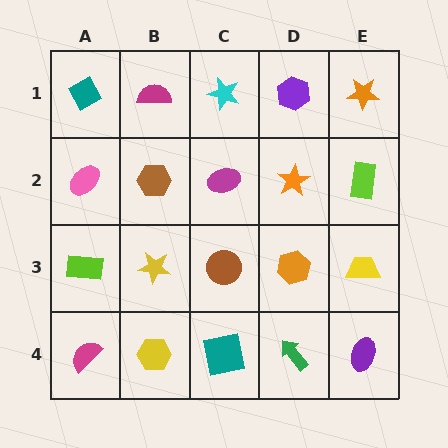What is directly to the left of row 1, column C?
A magenta semicircle.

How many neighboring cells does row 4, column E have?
2.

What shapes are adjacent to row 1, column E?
A lime rectangle (row 2, column E), a purple hexagon (row 1, column D).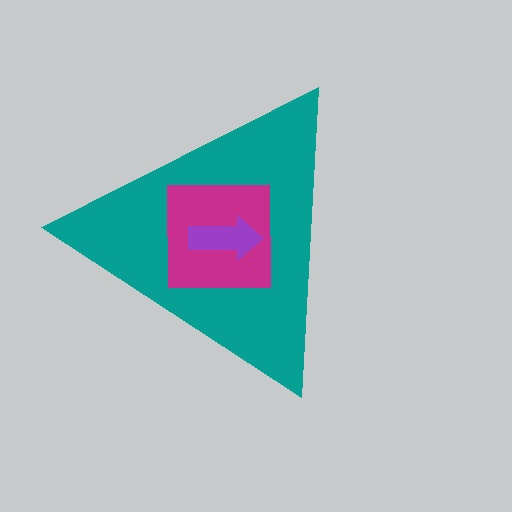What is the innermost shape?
The purple arrow.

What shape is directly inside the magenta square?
The purple arrow.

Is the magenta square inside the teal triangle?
Yes.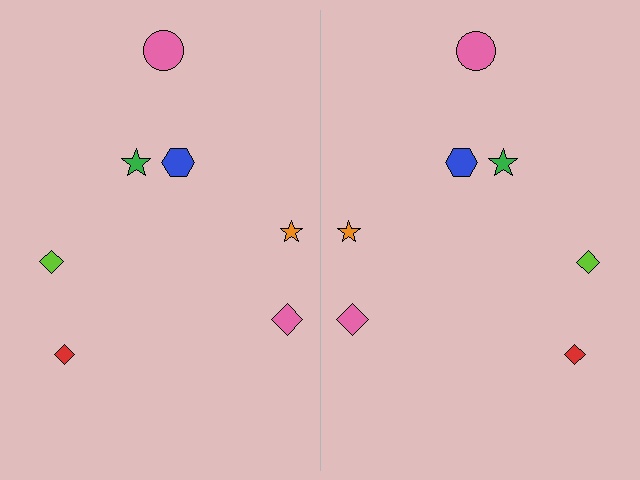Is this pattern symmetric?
Yes, this pattern has bilateral (reflection) symmetry.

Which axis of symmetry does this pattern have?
The pattern has a vertical axis of symmetry running through the center of the image.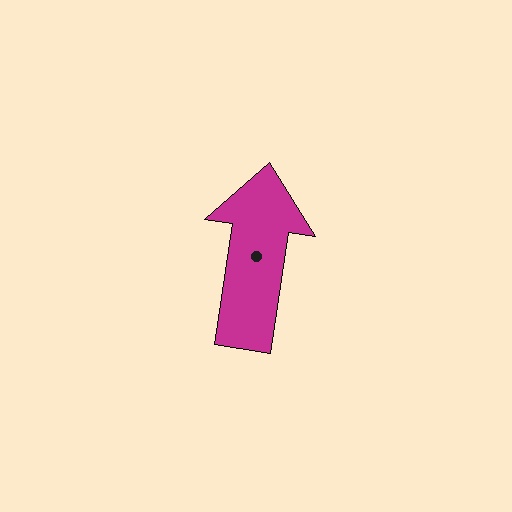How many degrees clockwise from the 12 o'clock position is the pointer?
Approximately 8 degrees.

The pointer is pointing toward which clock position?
Roughly 12 o'clock.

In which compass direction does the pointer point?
North.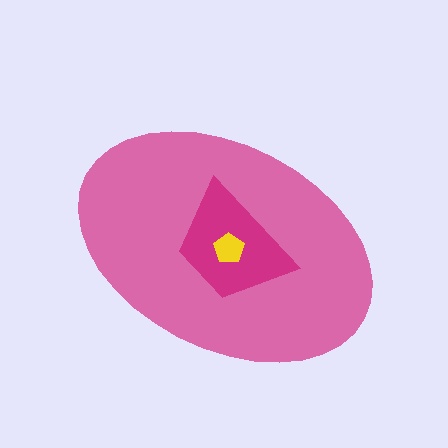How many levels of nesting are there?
3.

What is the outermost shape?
The pink ellipse.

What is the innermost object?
The yellow pentagon.